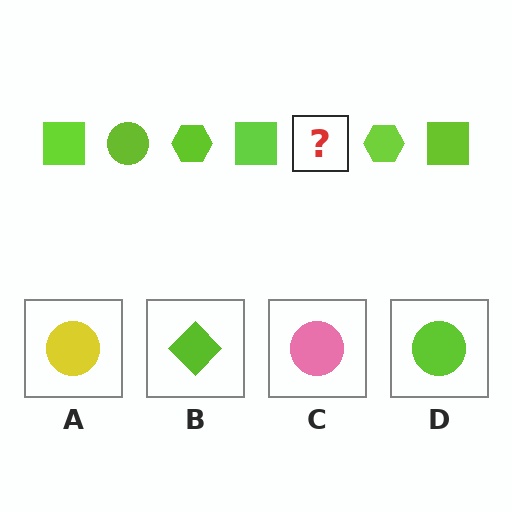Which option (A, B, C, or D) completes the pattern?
D.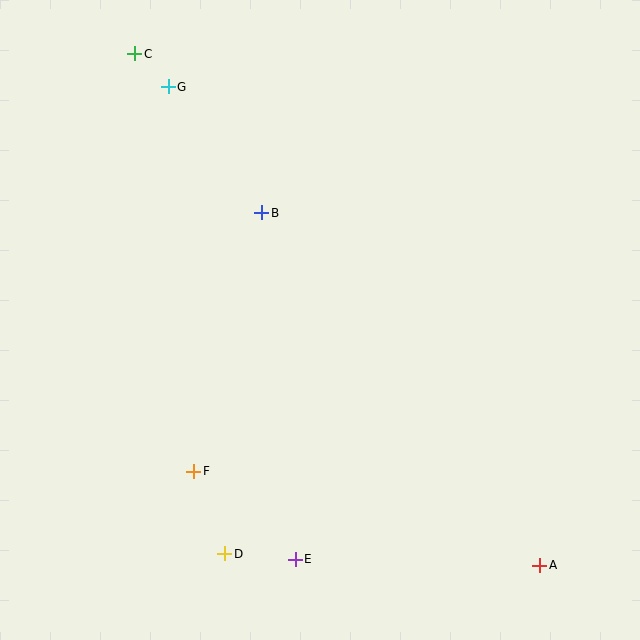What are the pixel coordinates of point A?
Point A is at (540, 565).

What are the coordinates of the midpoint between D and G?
The midpoint between D and G is at (196, 320).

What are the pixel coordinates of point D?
Point D is at (225, 554).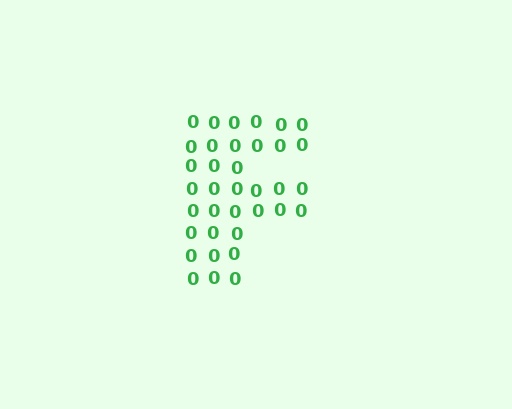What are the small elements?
The small elements are digit 0's.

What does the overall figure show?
The overall figure shows the letter F.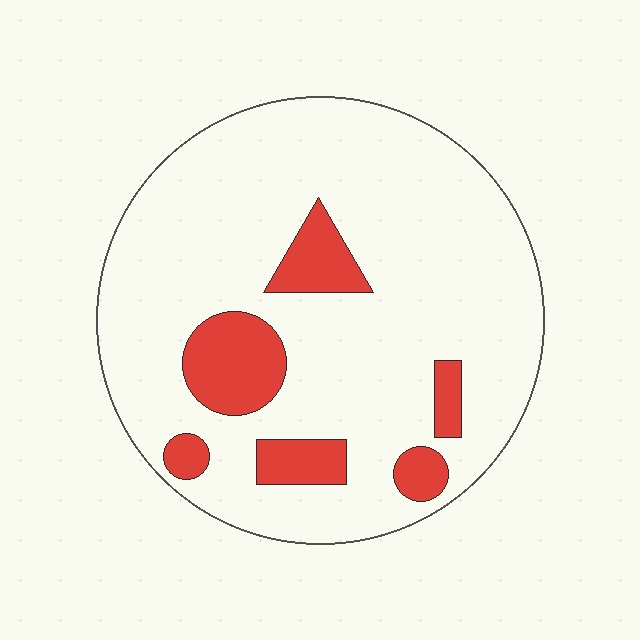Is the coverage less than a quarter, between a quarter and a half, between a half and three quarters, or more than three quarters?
Less than a quarter.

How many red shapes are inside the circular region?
6.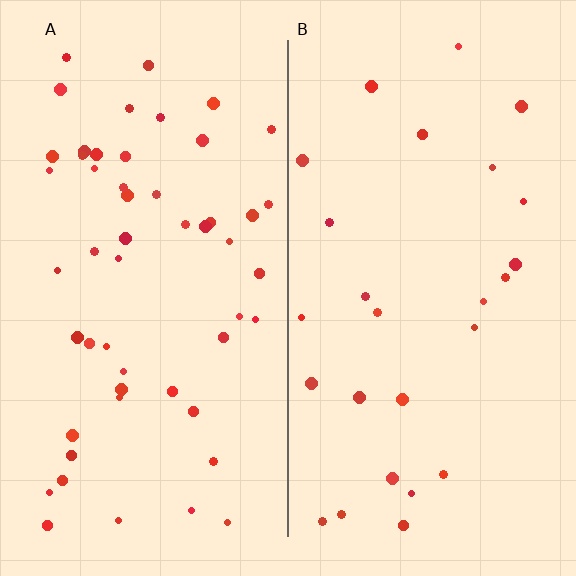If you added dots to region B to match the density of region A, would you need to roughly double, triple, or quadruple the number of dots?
Approximately double.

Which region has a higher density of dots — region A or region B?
A (the left).